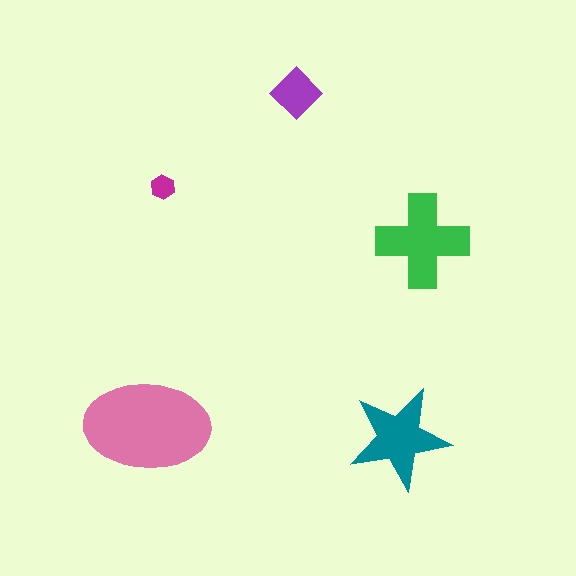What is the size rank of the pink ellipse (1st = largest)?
1st.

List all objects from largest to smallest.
The pink ellipse, the green cross, the teal star, the purple diamond, the magenta hexagon.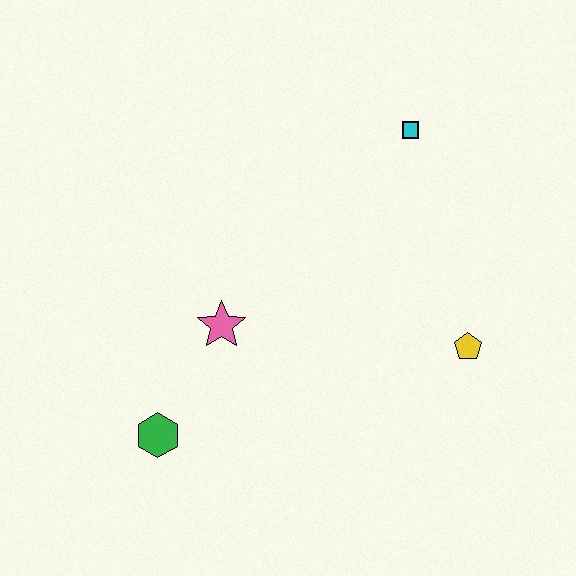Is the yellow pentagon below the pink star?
Yes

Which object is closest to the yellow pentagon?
The cyan square is closest to the yellow pentagon.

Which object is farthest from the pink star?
The cyan square is farthest from the pink star.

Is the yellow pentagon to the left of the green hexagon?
No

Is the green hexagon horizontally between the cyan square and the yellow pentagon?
No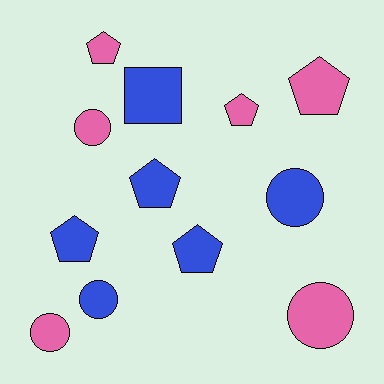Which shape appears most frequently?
Pentagon, with 6 objects.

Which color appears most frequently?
Blue, with 6 objects.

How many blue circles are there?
There are 2 blue circles.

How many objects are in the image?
There are 12 objects.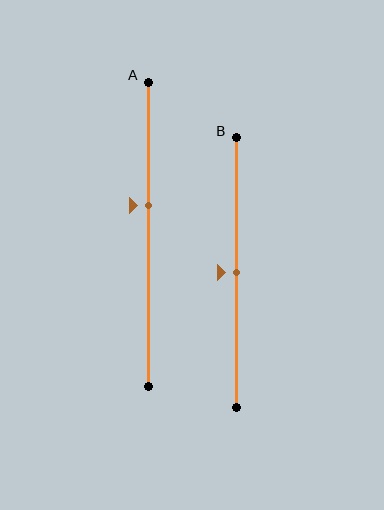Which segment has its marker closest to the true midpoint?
Segment B has its marker closest to the true midpoint.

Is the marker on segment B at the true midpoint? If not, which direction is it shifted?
Yes, the marker on segment B is at the true midpoint.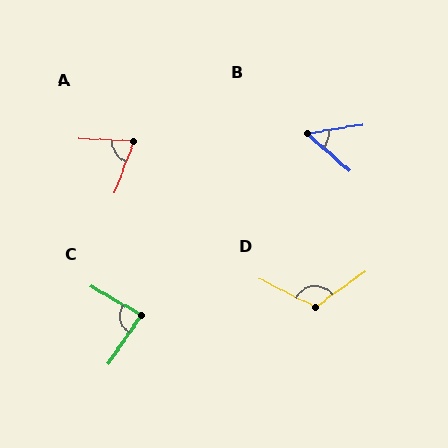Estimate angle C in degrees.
Approximately 86 degrees.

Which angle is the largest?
D, at approximately 118 degrees.